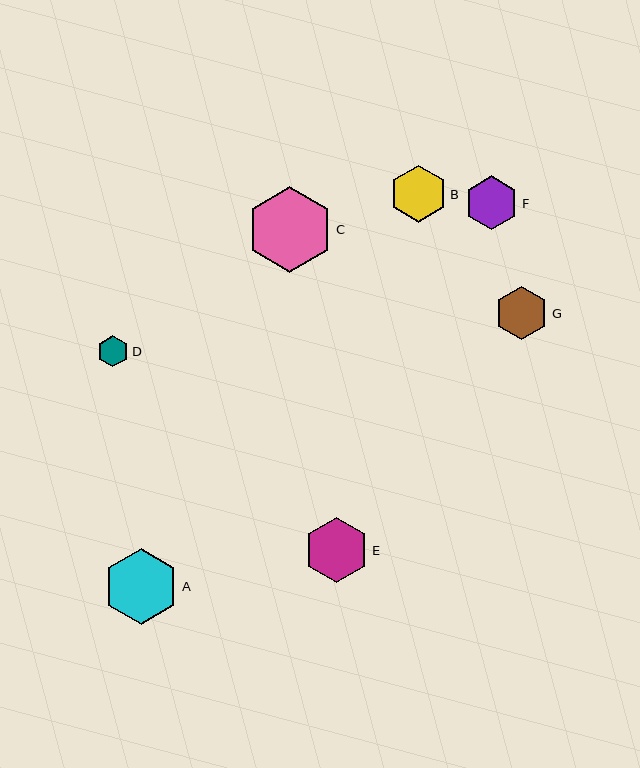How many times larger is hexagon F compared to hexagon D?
Hexagon F is approximately 1.7 times the size of hexagon D.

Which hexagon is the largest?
Hexagon C is the largest with a size of approximately 86 pixels.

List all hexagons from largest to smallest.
From largest to smallest: C, A, E, B, F, G, D.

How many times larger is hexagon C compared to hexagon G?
Hexagon C is approximately 1.6 times the size of hexagon G.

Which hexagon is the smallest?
Hexagon D is the smallest with a size of approximately 31 pixels.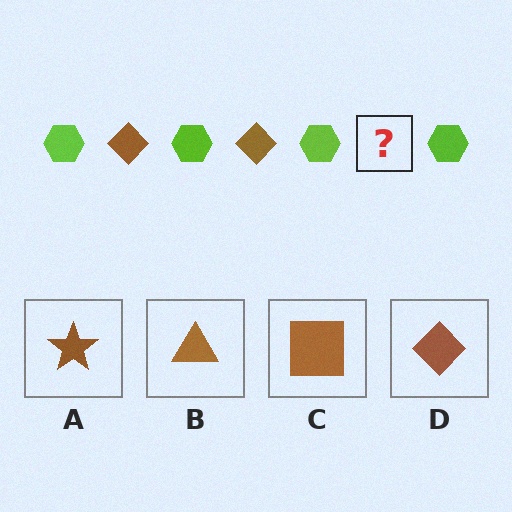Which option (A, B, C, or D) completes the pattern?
D.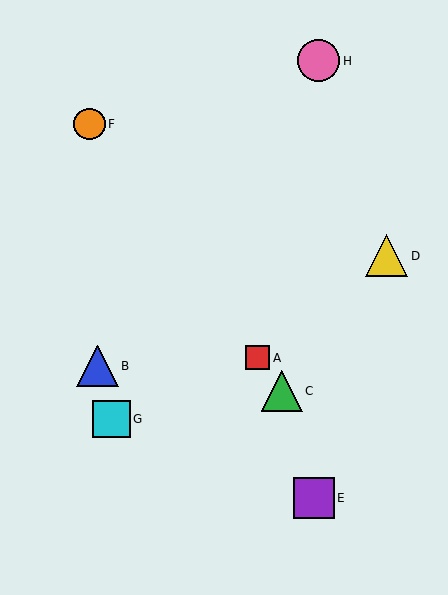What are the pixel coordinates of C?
Object C is at (282, 391).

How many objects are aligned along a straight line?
3 objects (A, C, F) are aligned along a straight line.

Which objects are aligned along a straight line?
Objects A, C, F are aligned along a straight line.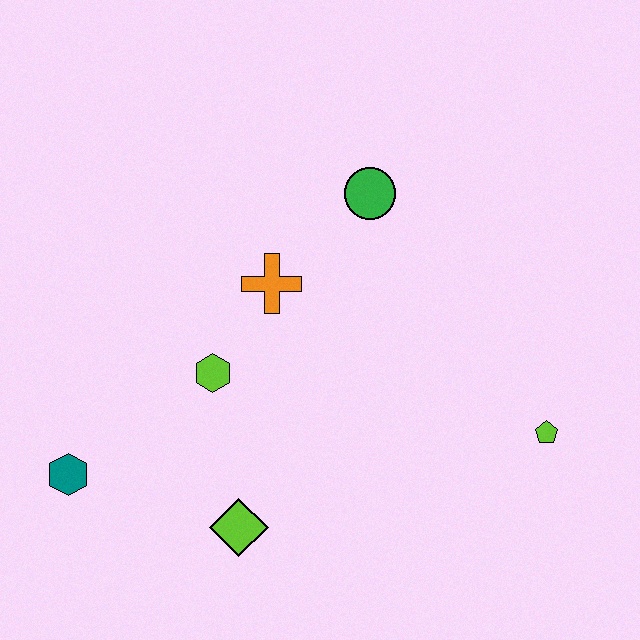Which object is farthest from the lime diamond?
The green circle is farthest from the lime diamond.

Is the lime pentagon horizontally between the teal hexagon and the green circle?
No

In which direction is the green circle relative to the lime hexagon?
The green circle is above the lime hexagon.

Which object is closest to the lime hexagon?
The orange cross is closest to the lime hexagon.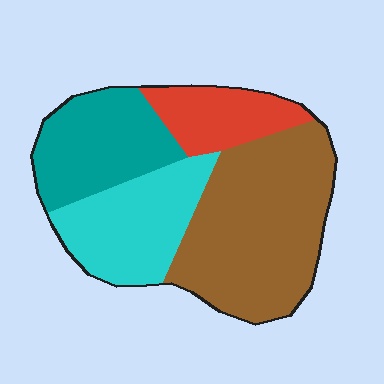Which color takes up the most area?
Brown, at roughly 40%.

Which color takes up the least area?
Red, at roughly 15%.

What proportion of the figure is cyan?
Cyan covers roughly 25% of the figure.